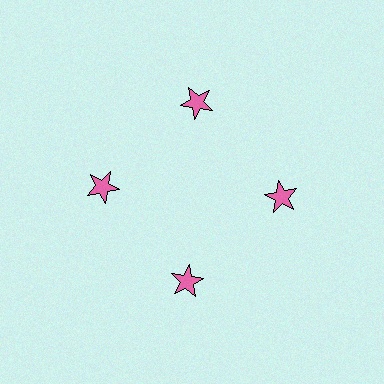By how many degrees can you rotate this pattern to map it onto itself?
The pattern maps onto itself every 90 degrees of rotation.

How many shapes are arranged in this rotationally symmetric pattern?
There are 4 shapes, arranged in 4 groups of 1.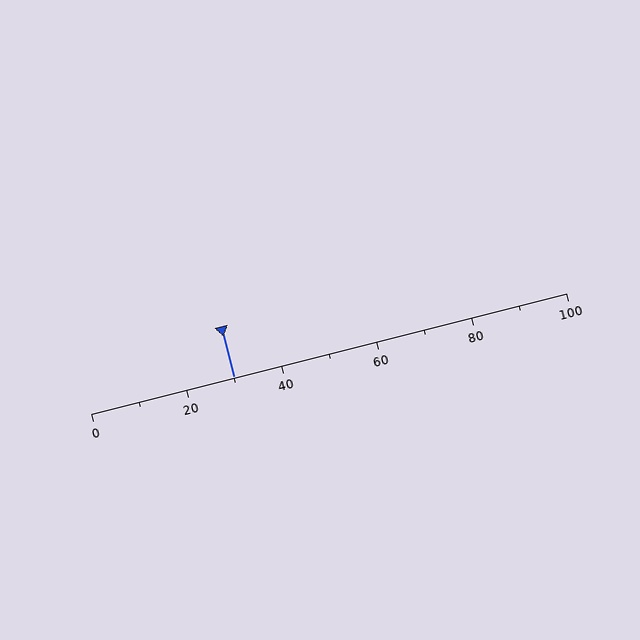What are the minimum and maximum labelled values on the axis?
The axis runs from 0 to 100.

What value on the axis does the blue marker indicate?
The marker indicates approximately 30.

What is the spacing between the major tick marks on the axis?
The major ticks are spaced 20 apart.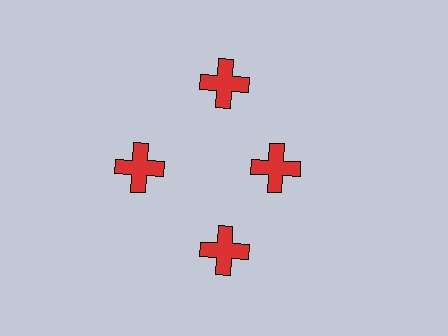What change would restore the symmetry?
The symmetry would be restored by moving it outward, back onto the ring so that all 4 crosses sit at equal angles and equal distance from the center.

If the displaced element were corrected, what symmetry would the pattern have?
It would have 4-fold rotational symmetry — the pattern would map onto itself every 90 degrees.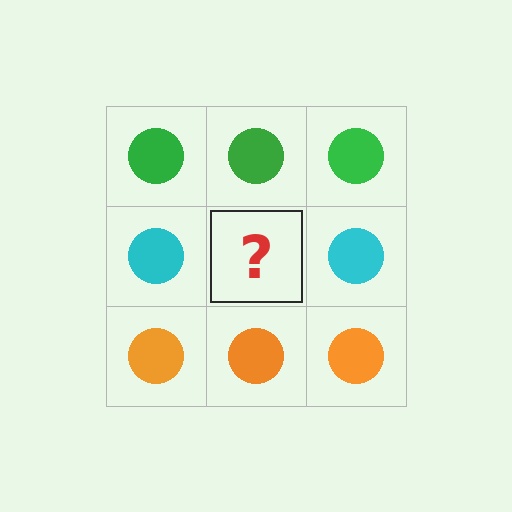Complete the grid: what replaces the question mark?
The question mark should be replaced with a cyan circle.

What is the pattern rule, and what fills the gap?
The rule is that each row has a consistent color. The gap should be filled with a cyan circle.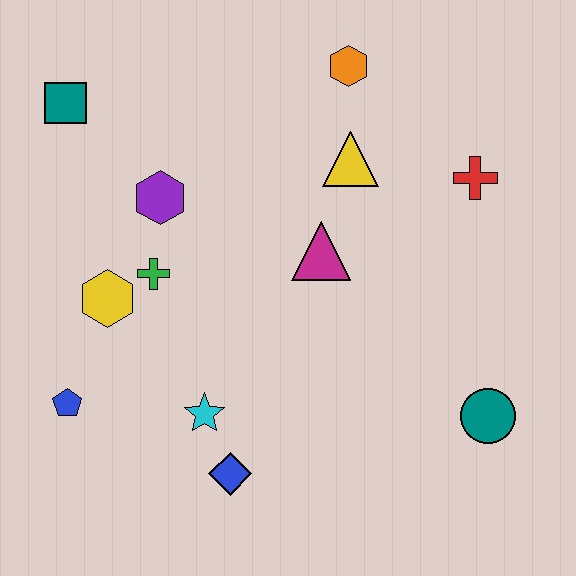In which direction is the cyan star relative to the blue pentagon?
The cyan star is to the right of the blue pentagon.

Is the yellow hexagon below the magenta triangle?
Yes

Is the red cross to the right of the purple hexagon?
Yes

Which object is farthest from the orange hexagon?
The blue pentagon is farthest from the orange hexagon.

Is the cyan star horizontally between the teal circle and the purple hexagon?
Yes